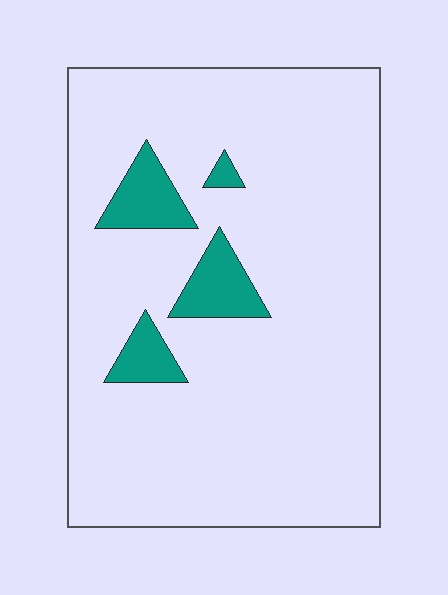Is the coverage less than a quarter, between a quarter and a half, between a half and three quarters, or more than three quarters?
Less than a quarter.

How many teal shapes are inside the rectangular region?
4.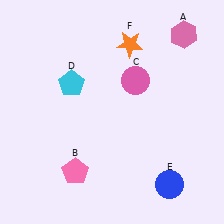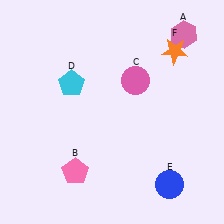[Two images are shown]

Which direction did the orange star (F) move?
The orange star (F) moved right.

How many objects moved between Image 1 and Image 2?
1 object moved between the two images.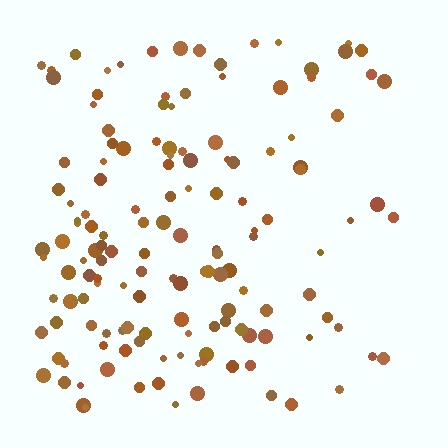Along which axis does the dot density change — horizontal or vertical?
Horizontal.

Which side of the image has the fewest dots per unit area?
The right.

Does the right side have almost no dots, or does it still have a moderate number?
Still a moderate number, just noticeably fewer than the left.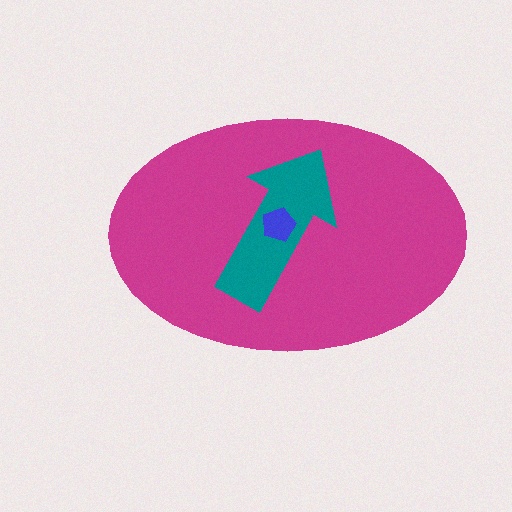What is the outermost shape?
The magenta ellipse.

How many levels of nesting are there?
3.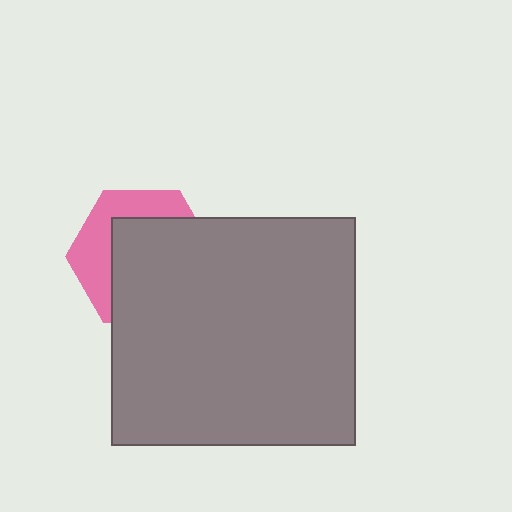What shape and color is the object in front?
The object in front is a gray rectangle.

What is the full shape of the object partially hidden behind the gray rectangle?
The partially hidden object is a pink hexagon.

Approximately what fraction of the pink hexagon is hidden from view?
Roughly 62% of the pink hexagon is hidden behind the gray rectangle.